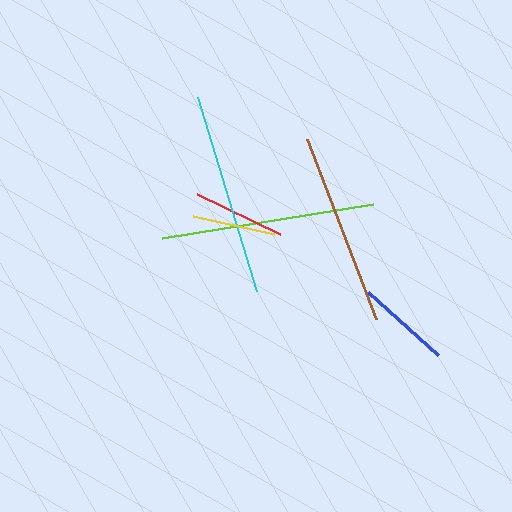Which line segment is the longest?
The lime line is the longest at approximately 213 pixels.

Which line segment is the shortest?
The yellow line is the shortest at approximately 83 pixels.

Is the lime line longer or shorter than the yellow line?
The lime line is longer than the yellow line.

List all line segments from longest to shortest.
From longest to shortest: lime, cyan, brown, blue, red, yellow.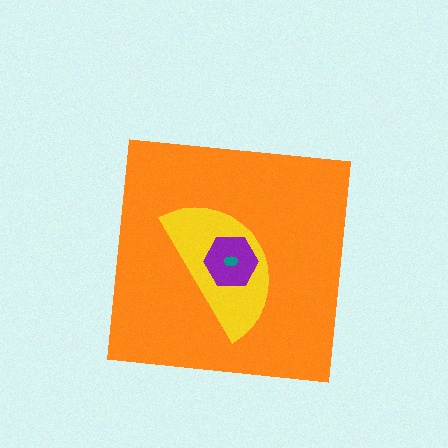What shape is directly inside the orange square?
The yellow semicircle.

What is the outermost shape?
The orange square.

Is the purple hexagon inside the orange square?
Yes.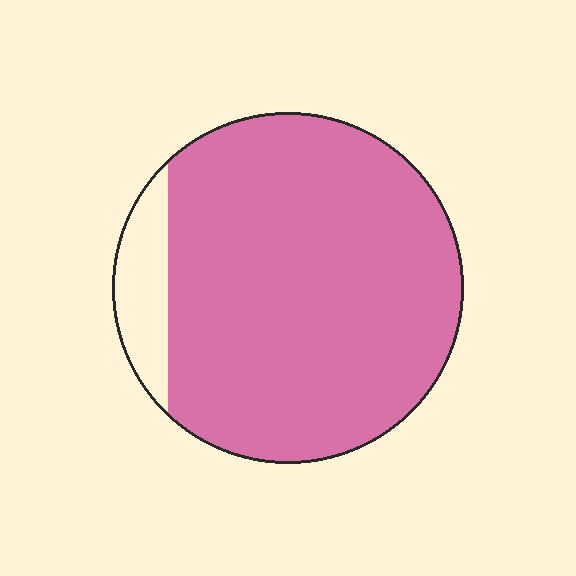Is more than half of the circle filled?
Yes.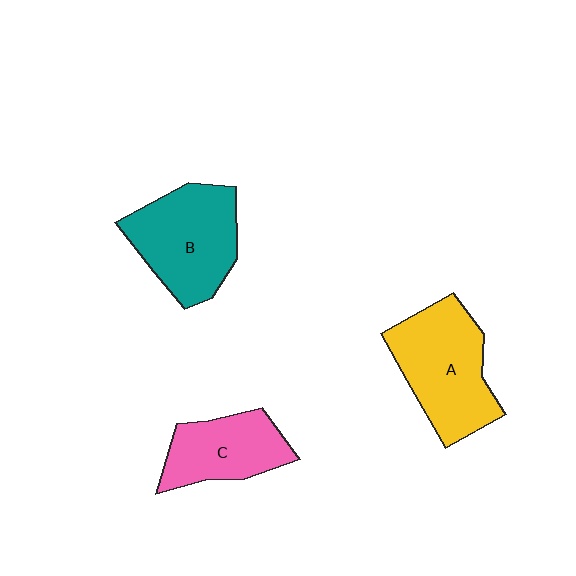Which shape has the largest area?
Shape A (yellow).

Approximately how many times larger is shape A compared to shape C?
Approximately 1.4 times.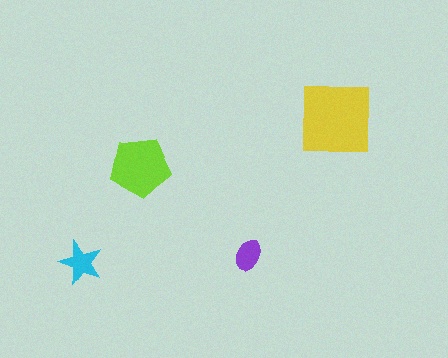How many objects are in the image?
There are 4 objects in the image.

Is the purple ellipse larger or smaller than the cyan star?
Smaller.